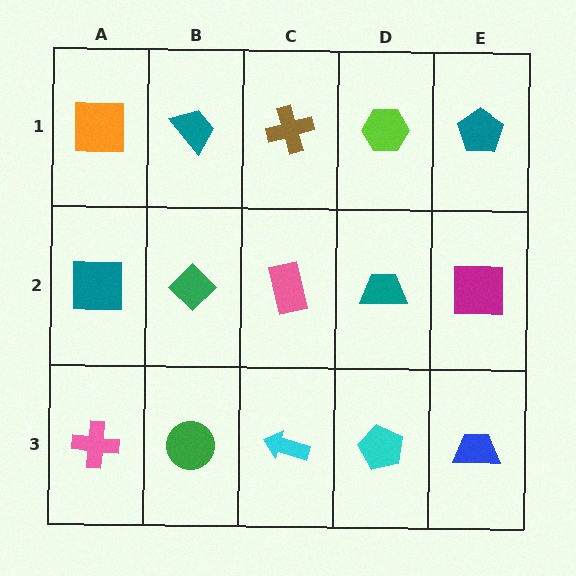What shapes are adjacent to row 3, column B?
A green diamond (row 2, column B), a pink cross (row 3, column A), a cyan arrow (row 3, column C).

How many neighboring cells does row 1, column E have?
2.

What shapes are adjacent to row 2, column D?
A lime hexagon (row 1, column D), a cyan pentagon (row 3, column D), a pink rectangle (row 2, column C), a magenta square (row 2, column E).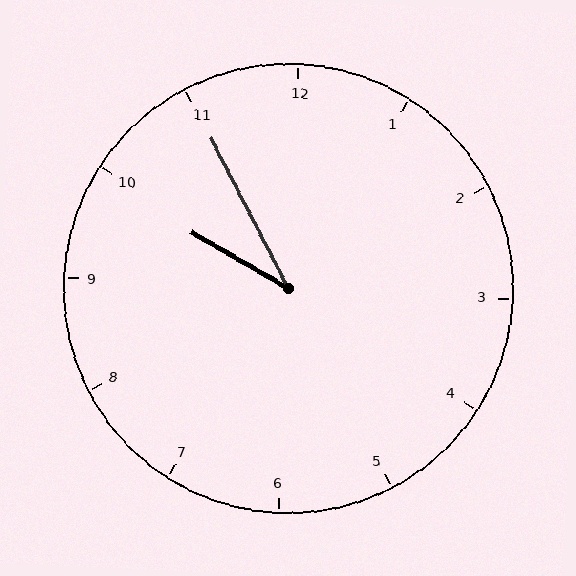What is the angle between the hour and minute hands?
Approximately 32 degrees.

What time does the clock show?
9:55.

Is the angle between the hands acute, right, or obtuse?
It is acute.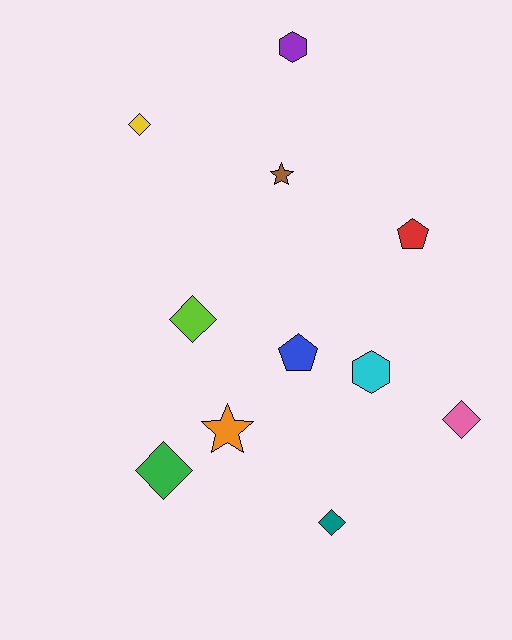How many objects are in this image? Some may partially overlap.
There are 11 objects.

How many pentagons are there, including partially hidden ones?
There are 2 pentagons.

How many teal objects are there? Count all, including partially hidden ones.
There is 1 teal object.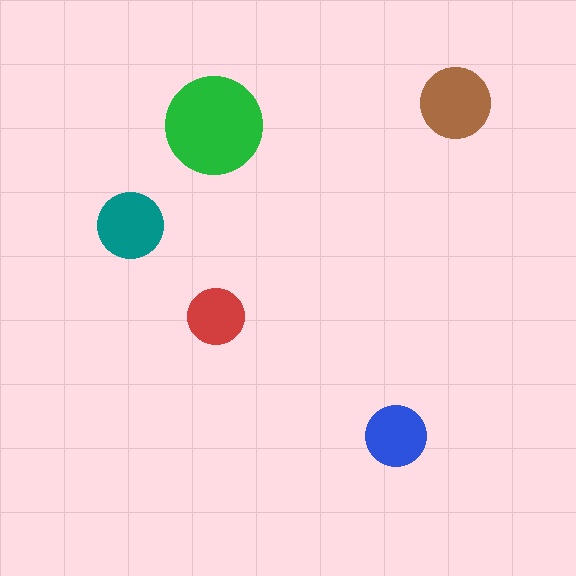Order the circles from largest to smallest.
the green one, the brown one, the teal one, the blue one, the red one.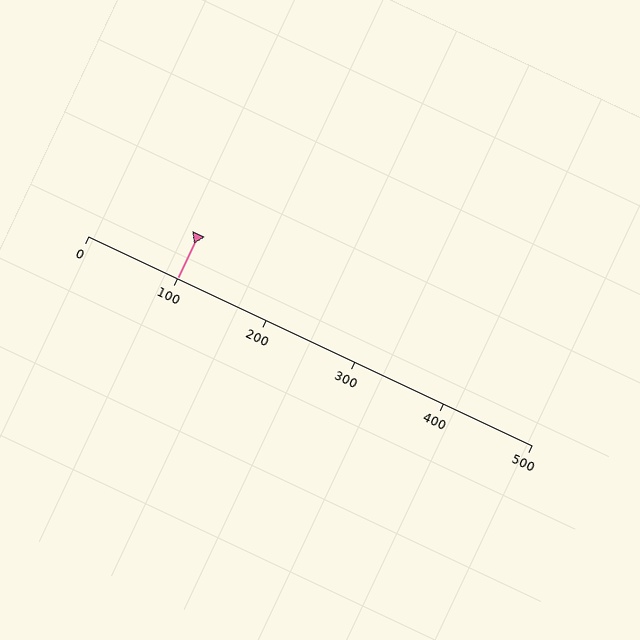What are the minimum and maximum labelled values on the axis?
The axis runs from 0 to 500.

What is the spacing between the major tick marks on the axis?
The major ticks are spaced 100 apart.